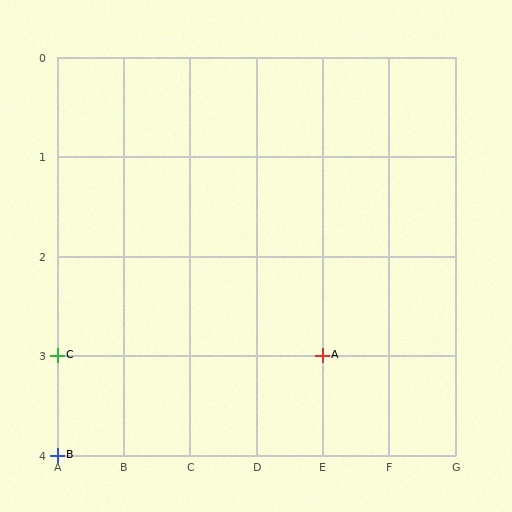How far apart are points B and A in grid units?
Points B and A are 4 columns and 1 row apart (about 4.1 grid units diagonally).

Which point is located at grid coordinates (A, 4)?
Point B is at (A, 4).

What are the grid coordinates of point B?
Point B is at grid coordinates (A, 4).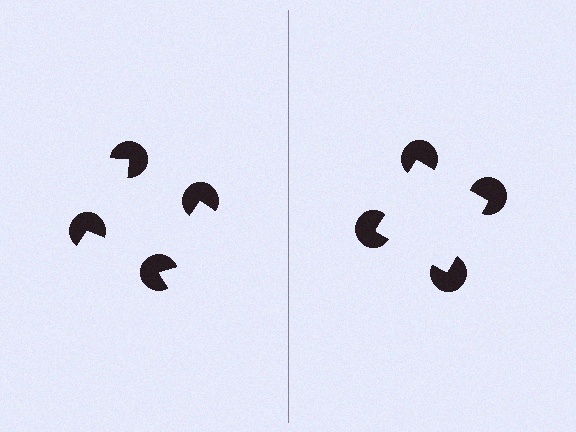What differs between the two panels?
The pac-man discs are positioned identically on both sides; only the wedge orientations differ. On the right they align to a square; on the left they are misaligned.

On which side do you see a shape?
An illusory square appears on the right side. On the left side the wedge cuts are rotated, so no coherent shape forms.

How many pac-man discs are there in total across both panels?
8 — 4 on each side.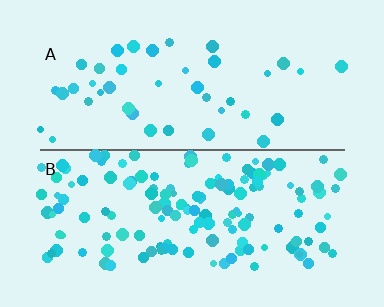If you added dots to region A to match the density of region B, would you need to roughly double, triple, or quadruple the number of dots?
Approximately triple.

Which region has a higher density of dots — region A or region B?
B (the bottom).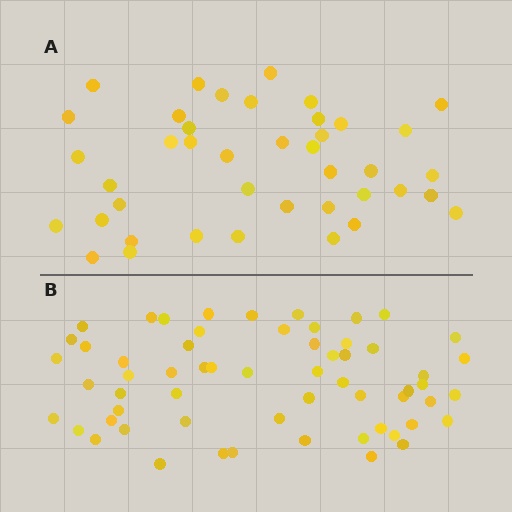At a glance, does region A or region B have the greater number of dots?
Region B (the bottom region) has more dots.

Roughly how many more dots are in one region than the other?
Region B has approximately 20 more dots than region A.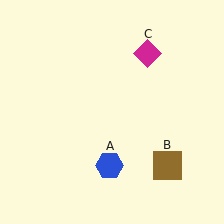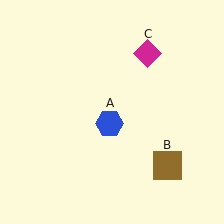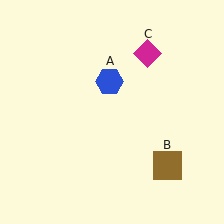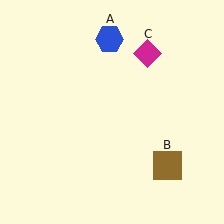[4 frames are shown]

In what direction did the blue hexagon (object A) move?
The blue hexagon (object A) moved up.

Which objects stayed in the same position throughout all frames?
Brown square (object B) and magenta diamond (object C) remained stationary.